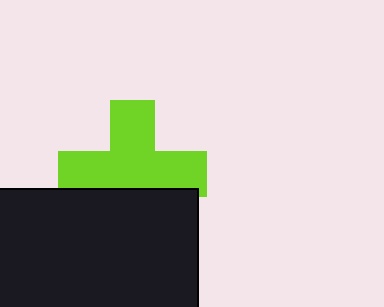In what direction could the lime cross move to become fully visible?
The lime cross could move up. That would shift it out from behind the black rectangle entirely.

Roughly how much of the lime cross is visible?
Most of it is visible (roughly 68%).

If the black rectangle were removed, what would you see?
You would see the complete lime cross.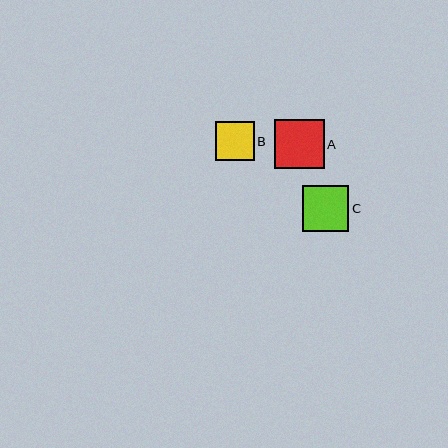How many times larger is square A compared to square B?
Square A is approximately 1.3 times the size of square B.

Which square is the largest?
Square A is the largest with a size of approximately 50 pixels.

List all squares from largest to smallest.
From largest to smallest: A, C, B.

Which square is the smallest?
Square B is the smallest with a size of approximately 38 pixels.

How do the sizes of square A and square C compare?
Square A and square C are approximately the same size.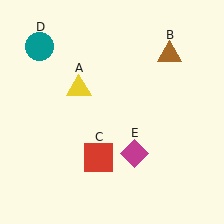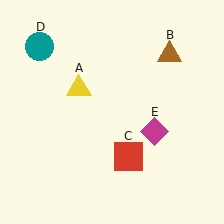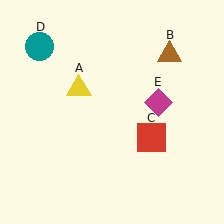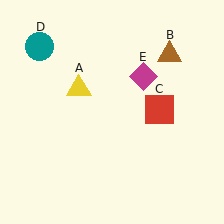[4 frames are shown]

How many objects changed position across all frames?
2 objects changed position: red square (object C), magenta diamond (object E).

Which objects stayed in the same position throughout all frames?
Yellow triangle (object A) and brown triangle (object B) and teal circle (object D) remained stationary.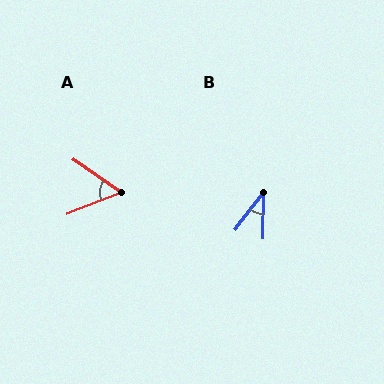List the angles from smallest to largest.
B (37°), A (56°).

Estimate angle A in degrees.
Approximately 56 degrees.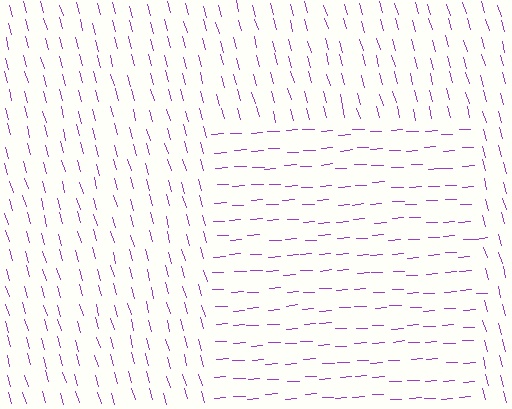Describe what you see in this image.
The image is filled with small purple line segments. A rectangle region in the image has lines oriented differently from the surrounding lines, creating a visible texture boundary.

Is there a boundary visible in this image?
Yes, there is a texture boundary formed by a change in line orientation.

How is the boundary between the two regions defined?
The boundary is defined purely by a change in line orientation (approximately 77 degrees difference). All lines are the same color and thickness.